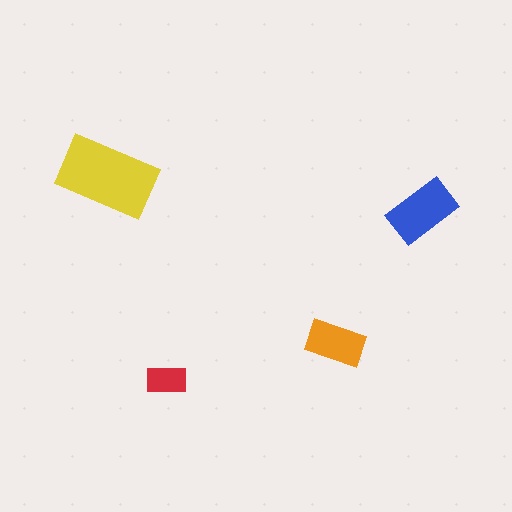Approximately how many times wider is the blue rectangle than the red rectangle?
About 1.5 times wider.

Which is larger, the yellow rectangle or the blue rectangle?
The yellow one.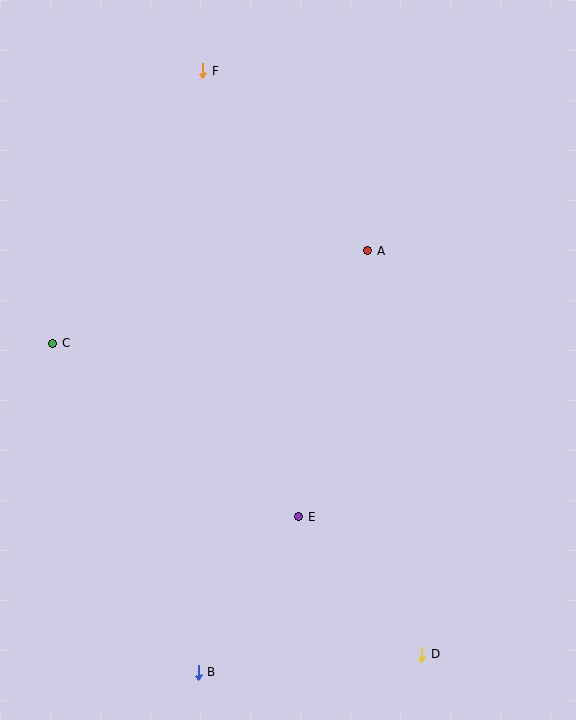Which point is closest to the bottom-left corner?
Point B is closest to the bottom-left corner.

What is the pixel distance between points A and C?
The distance between A and C is 328 pixels.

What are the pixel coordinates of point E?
Point E is at (299, 517).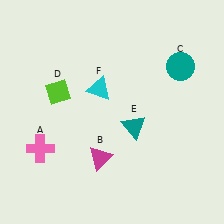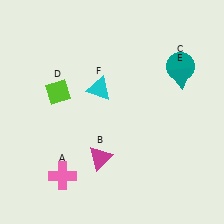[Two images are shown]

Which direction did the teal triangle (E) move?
The teal triangle (E) moved up.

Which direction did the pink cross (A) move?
The pink cross (A) moved down.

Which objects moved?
The objects that moved are: the pink cross (A), the teal triangle (E).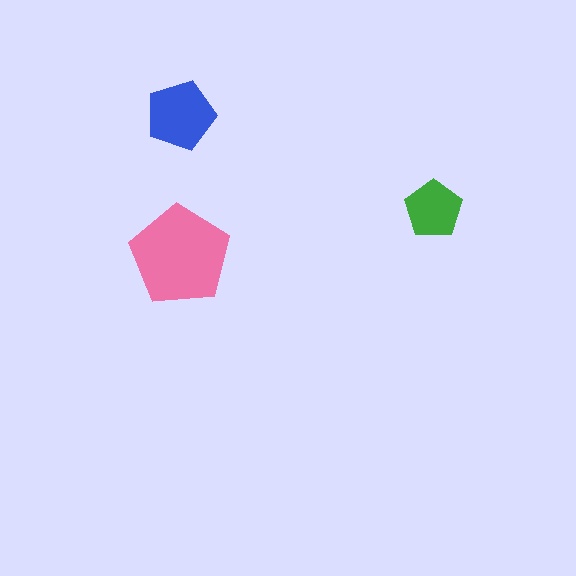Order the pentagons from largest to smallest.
the pink one, the blue one, the green one.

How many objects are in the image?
There are 3 objects in the image.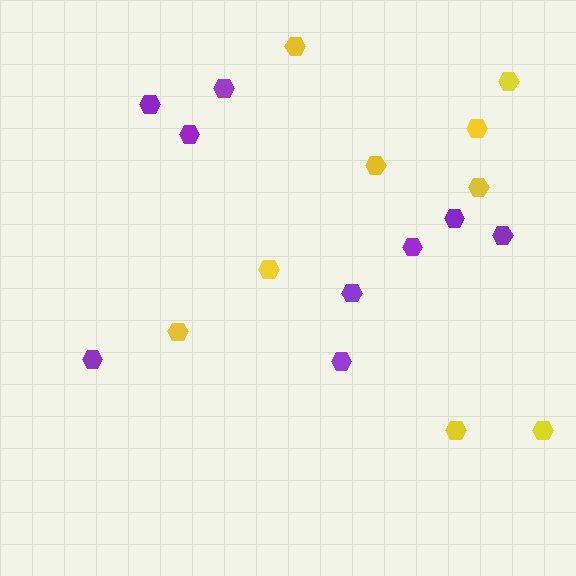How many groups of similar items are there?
There are 2 groups: one group of yellow hexagons (9) and one group of purple hexagons (9).